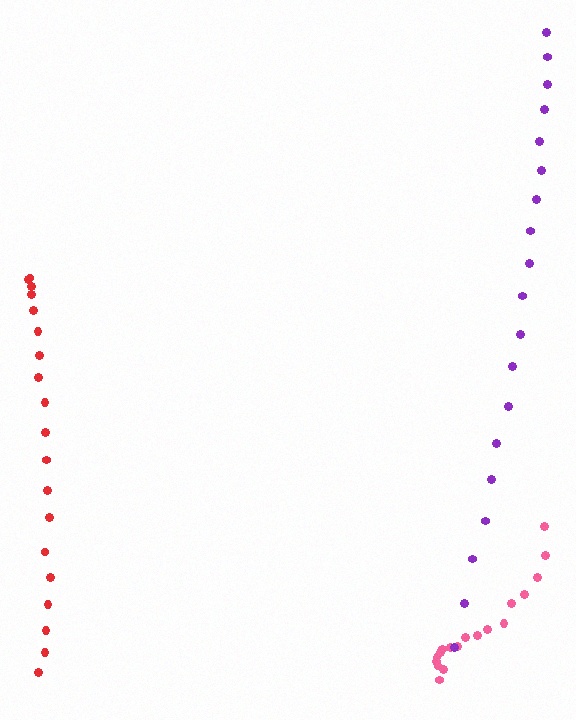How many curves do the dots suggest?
There are 3 distinct paths.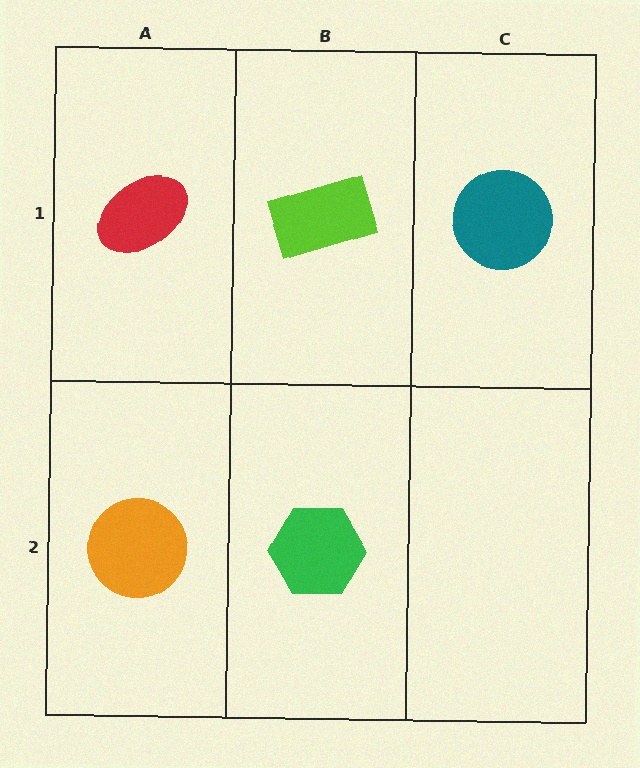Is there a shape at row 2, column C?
No, that cell is empty.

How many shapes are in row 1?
3 shapes.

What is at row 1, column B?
A lime rectangle.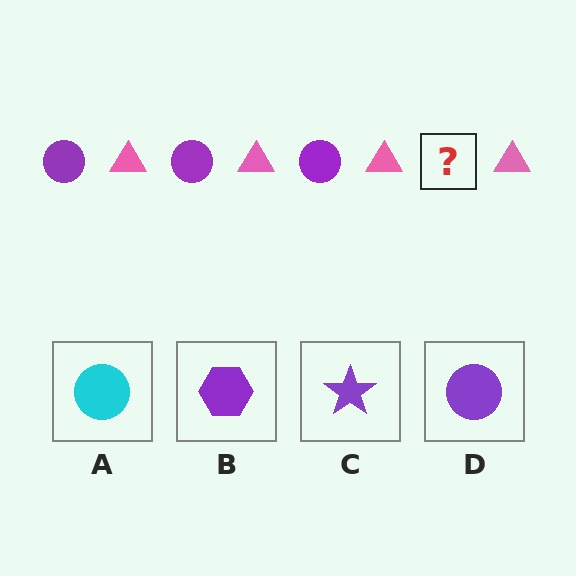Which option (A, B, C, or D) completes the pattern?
D.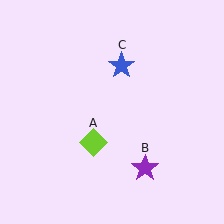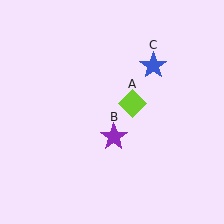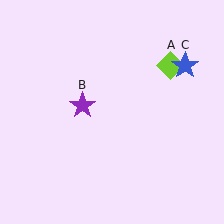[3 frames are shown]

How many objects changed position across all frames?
3 objects changed position: lime diamond (object A), purple star (object B), blue star (object C).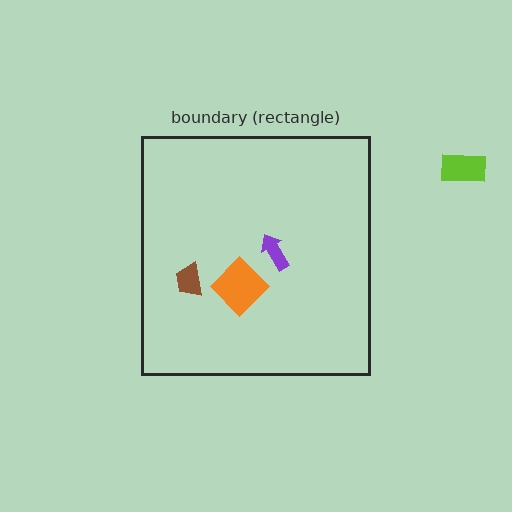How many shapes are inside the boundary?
3 inside, 1 outside.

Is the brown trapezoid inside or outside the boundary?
Inside.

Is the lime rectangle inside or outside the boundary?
Outside.